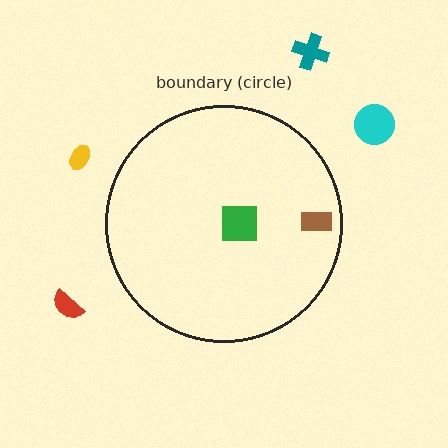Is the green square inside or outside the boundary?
Inside.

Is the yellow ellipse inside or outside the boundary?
Outside.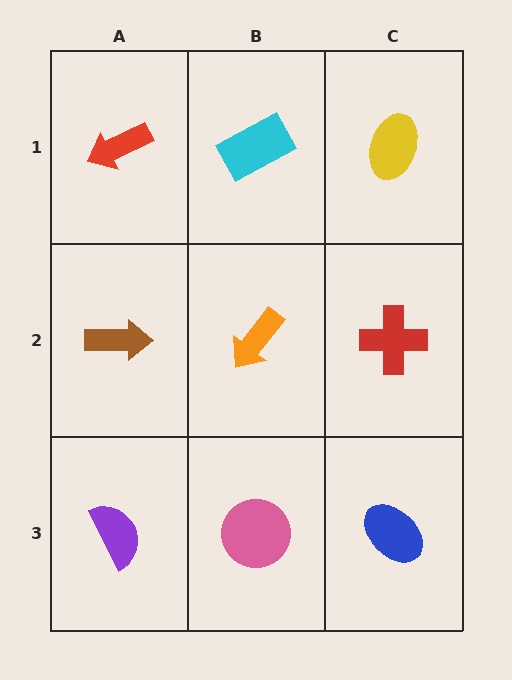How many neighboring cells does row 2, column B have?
4.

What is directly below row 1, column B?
An orange arrow.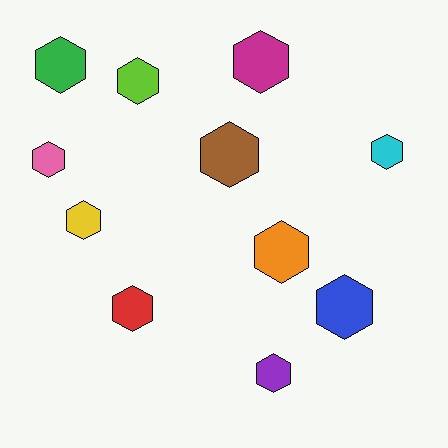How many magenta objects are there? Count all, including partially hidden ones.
There is 1 magenta object.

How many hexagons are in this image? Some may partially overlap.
There are 11 hexagons.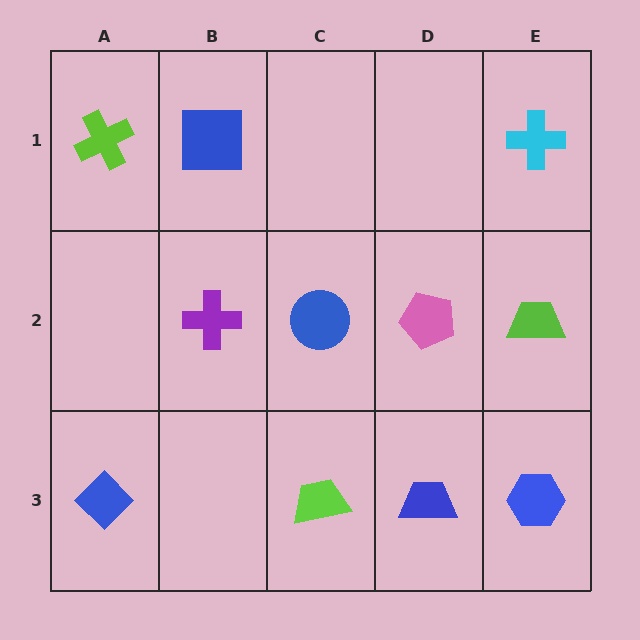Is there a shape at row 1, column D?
No, that cell is empty.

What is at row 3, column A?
A blue diamond.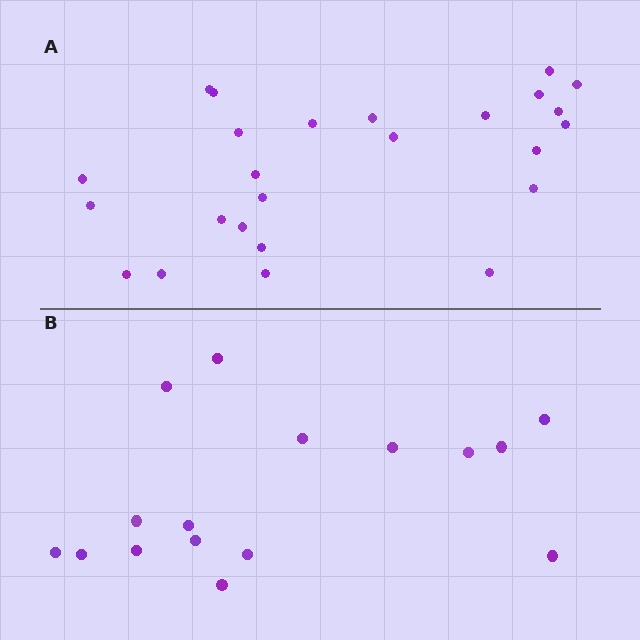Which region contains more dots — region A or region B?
Region A (the top region) has more dots.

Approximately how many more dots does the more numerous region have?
Region A has roughly 8 or so more dots than region B.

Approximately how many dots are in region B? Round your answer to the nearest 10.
About 20 dots. (The exact count is 16, which rounds to 20.)